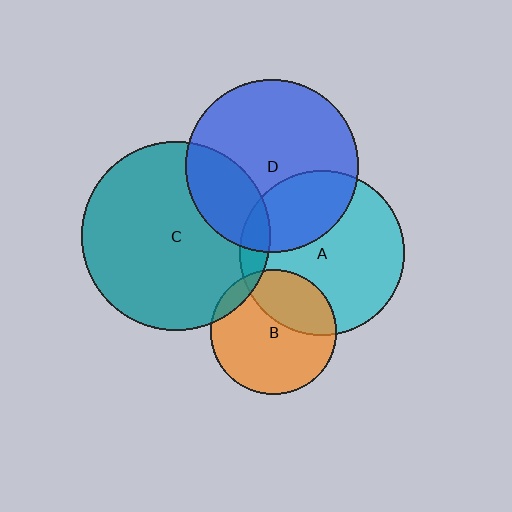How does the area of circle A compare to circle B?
Approximately 1.7 times.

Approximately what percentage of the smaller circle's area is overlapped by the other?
Approximately 10%.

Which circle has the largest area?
Circle C (teal).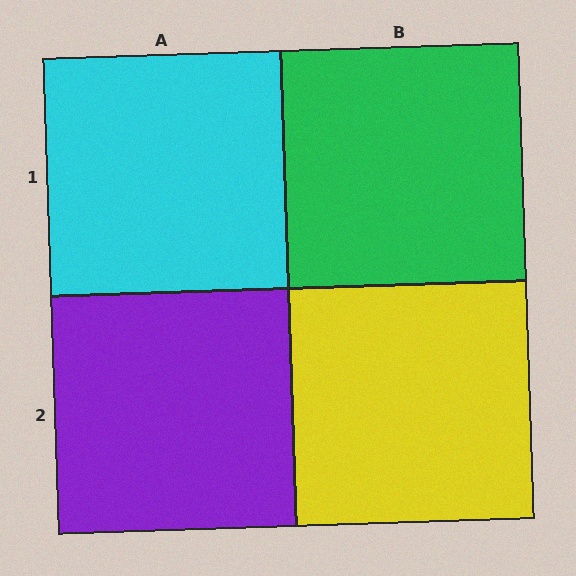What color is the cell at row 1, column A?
Cyan.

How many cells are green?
1 cell is green.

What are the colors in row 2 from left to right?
Purple, yellow.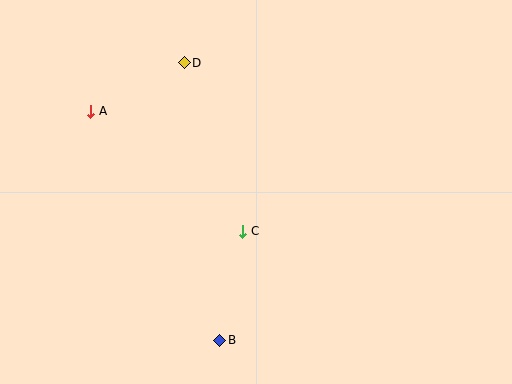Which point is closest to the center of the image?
Point C at (243, 231) is closest to the center.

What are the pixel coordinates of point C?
Point C is at (243, 231).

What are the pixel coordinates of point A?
Point A is at (91, 111).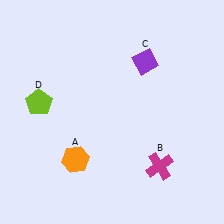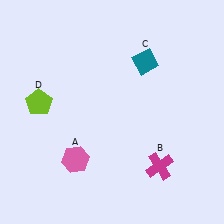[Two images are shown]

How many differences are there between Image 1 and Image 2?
There are 2 differences between the two images.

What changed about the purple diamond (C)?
In Image 1, C is purple. In Image 2, it changed to teal.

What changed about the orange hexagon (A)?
In Image 1, A is orange. In Image 2, it changed to pink.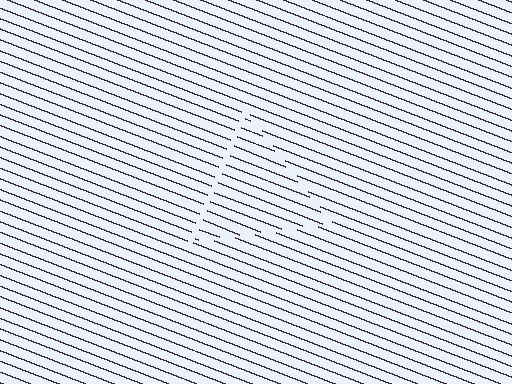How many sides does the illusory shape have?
3 sides — the line-ends trace a triangle.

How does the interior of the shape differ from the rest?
The interior of the shape contains the same grating, shifted by half a period — the contour is defined by the phase discontinuity where line-ends from the inner and outer gratings abut.